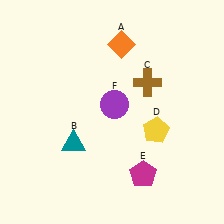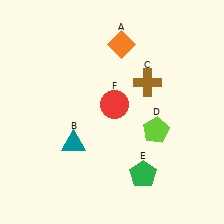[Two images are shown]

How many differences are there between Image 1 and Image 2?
There are 3 differences between the two images.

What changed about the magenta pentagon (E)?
In Image 1, E is magenta. In Image 2, it changed to green.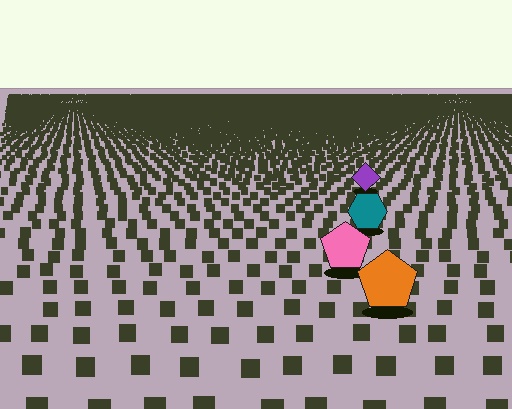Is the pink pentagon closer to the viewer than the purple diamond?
Yes. The pink pentagon is closer — you can tell from the texture gradient: the ground texture is coarser near it.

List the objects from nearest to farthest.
From nearest to farthest: the orange pentagon, the pink pentagon, the teal hexagon, the purple diamond.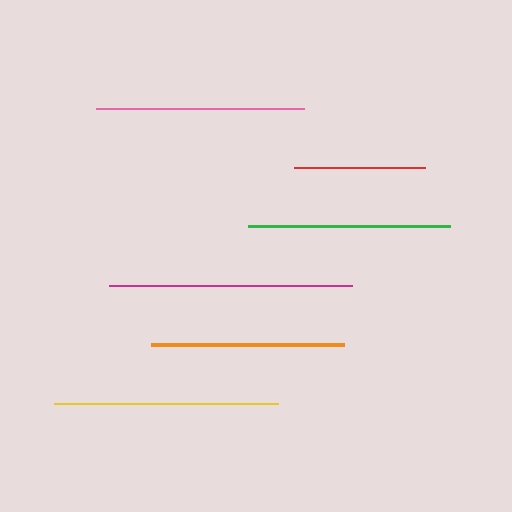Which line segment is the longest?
The magenta line is the longest at approximately 243 pixels.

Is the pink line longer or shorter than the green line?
The pink line is longer than the green line.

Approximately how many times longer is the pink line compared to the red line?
The pink line is approximately 1.6 times the length of the red line.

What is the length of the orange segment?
The orange segment is approximately 193 pixels long.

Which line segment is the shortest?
The red line is the shortest at approximately 130 pixels.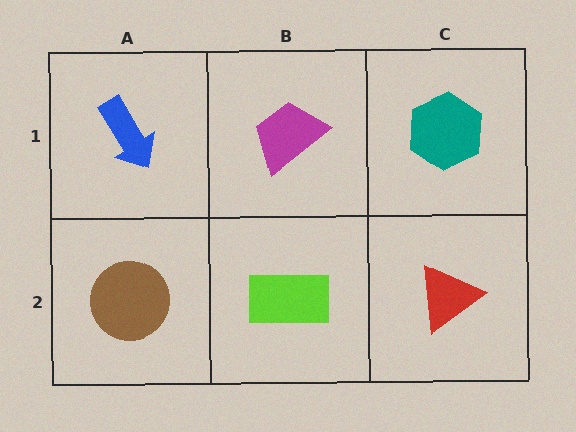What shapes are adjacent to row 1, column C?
A red triangle (row 2, column C), a magenta trapezoid (row 1, column B).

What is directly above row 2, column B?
A magenta trapezoid.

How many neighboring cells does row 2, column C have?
2.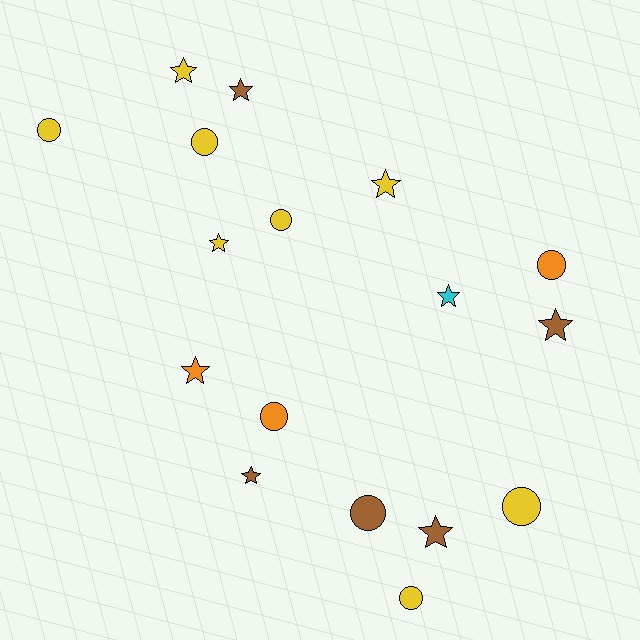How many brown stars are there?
There are 4 brown stars.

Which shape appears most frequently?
Star, with 9 objects.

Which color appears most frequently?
Yellow, with 8 objects.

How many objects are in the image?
There are 17 objects.